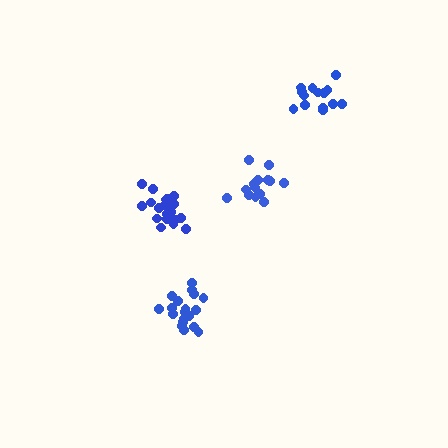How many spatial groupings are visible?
There are 4 spatial groupings.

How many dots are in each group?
Group 1: 19 dots, Group 2: 14 dots, Group 3: 20 dots, Group 4: 14 dots (67 total).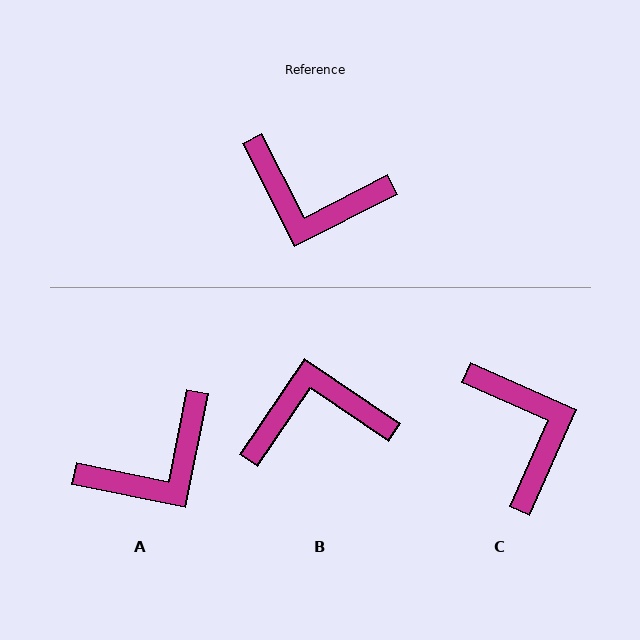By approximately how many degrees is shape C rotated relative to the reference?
Approximately 129 degrees counter-clockwise.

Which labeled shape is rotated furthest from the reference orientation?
B, about 151 degrees away.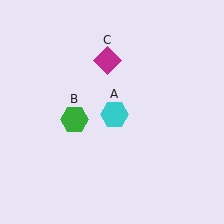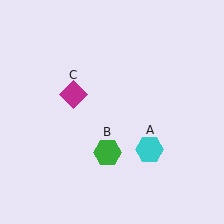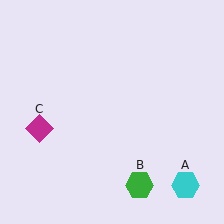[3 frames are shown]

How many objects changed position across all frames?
3 objects changed position: cyan hexagon (object A), green hexagon (object B), magenta diamond (object C).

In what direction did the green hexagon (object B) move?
The green hexagon (object B) moved down and to the right.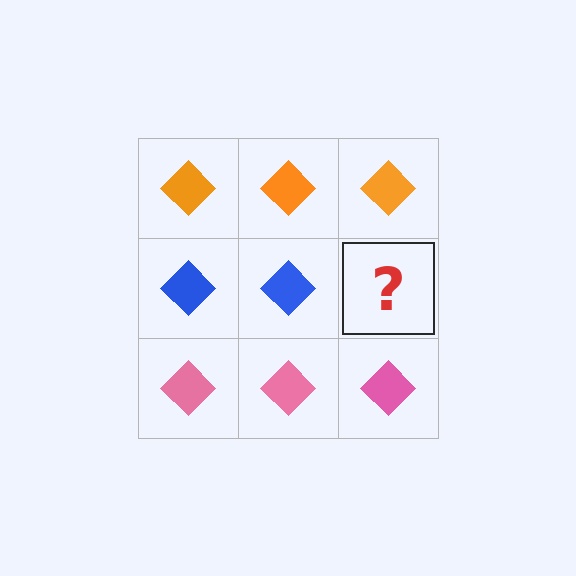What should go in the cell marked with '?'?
The missing cell should contain a blue diamond.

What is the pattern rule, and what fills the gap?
The rule is that each row has a consistent color. The gap should be filled with a blue diamond.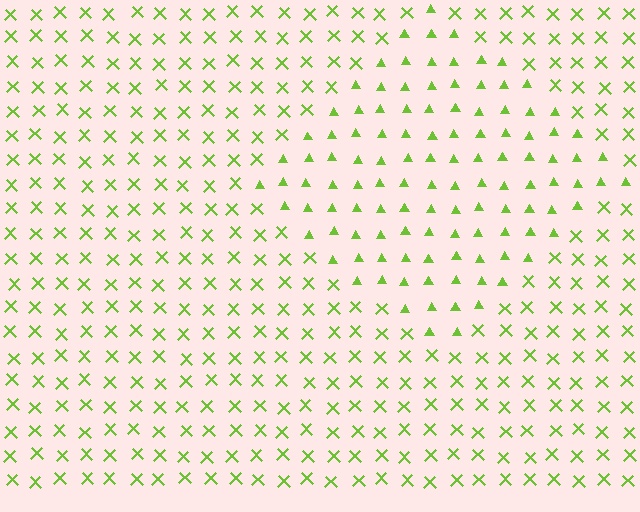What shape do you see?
I see a diamond.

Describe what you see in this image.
The image is filled with small lime elements arranged in a uniform grid. A diamond-shaped region contains triangles, while the surrounding area contains X marks. The boundary is defined purely by the change in element shape.